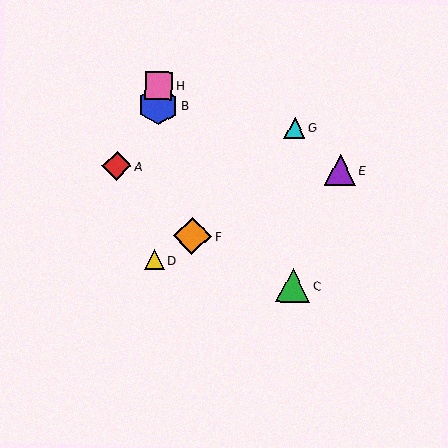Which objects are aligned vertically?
Objects B, D, H are aligned vertically.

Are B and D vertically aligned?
Yes, both are at x≈158.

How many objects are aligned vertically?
3 objects (B, D, H) are aligned vertically.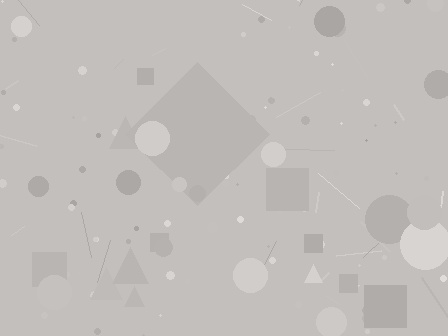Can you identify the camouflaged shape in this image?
The camouflaged shape is a diamond.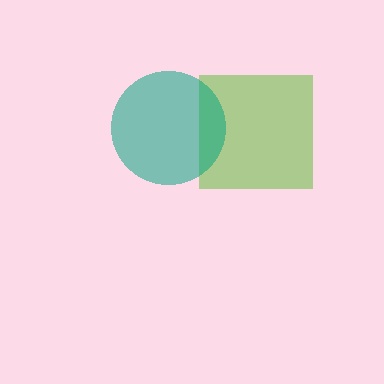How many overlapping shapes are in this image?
There are 2 overlapping shapes in the image.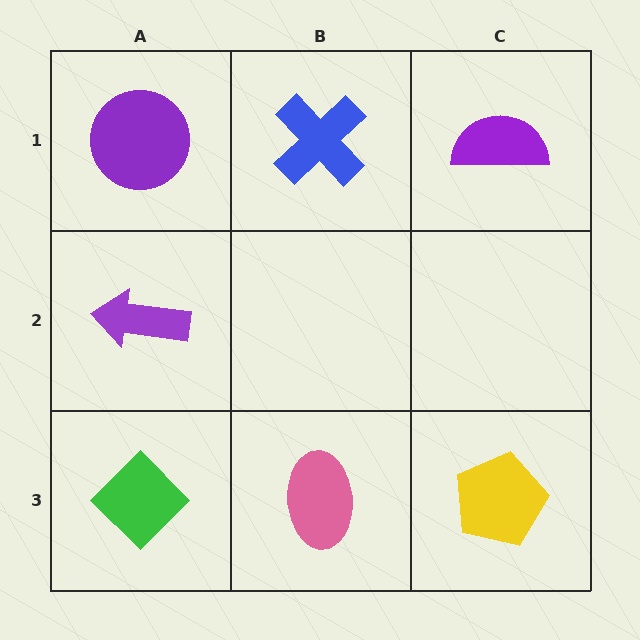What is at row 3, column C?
A yellow pentagon.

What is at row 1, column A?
A purple circle.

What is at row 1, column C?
A purple semicircle.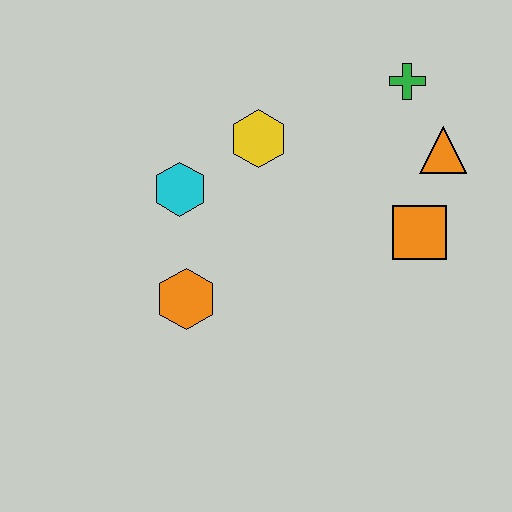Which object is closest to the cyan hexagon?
The yellow hexagon is closest to the cyan hexagon.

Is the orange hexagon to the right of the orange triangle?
No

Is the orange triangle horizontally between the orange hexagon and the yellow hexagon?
No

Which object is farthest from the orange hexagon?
The green cross is farthest from the orange hexagon.